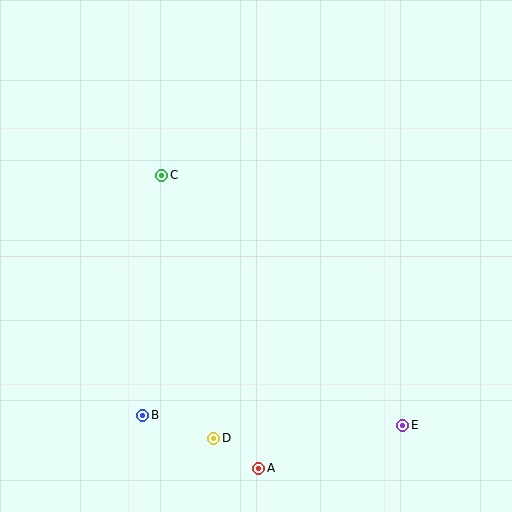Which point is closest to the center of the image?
Point C at (162, 175) is closest to the center.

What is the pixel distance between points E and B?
The distance between E and B is 260 pixels.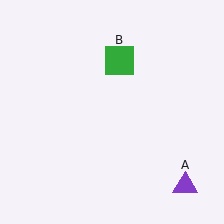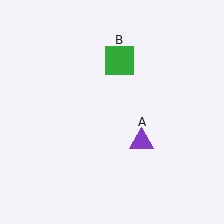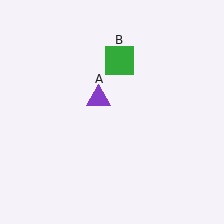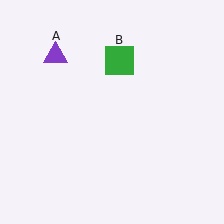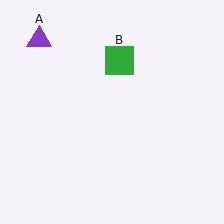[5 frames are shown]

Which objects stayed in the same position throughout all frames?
Green square (object B) remained stationary.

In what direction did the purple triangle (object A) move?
The purple triangle (object A) moved up and to the left.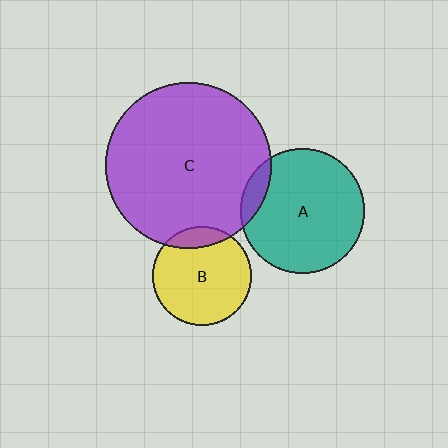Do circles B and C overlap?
Yes.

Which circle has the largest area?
Circle C (purple).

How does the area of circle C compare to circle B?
Approximately 2.8 times.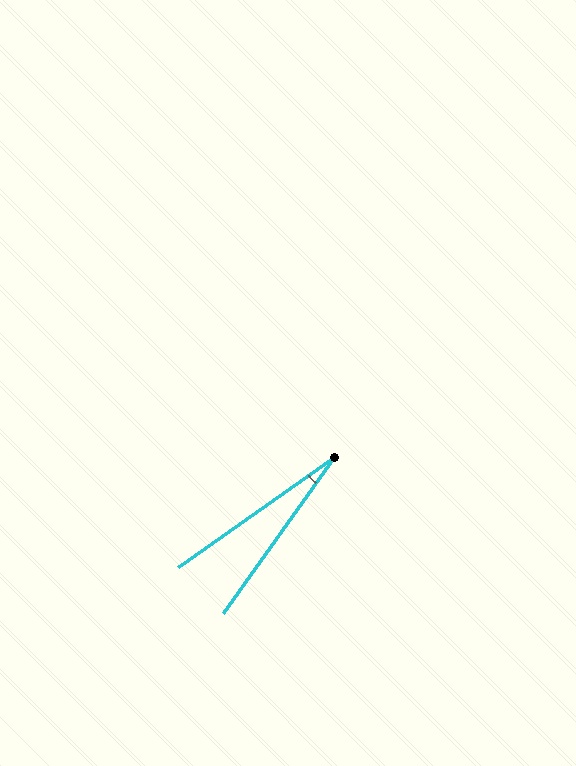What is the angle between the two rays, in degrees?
Approximately 19 degrees.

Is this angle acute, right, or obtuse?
It is acute.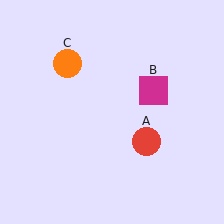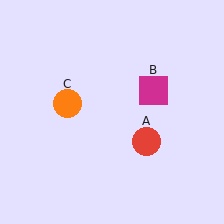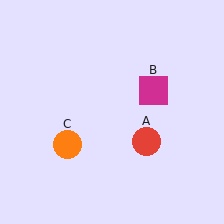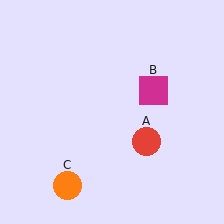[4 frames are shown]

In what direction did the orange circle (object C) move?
The orange circle (object C) moved down.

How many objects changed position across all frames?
1 object changed position: orange circle (object C).